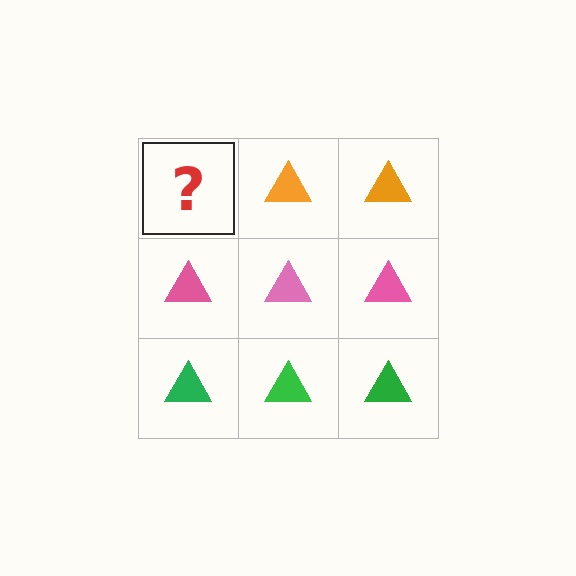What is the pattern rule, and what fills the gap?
The rule is that each row has a consistent color. The gap should be filled with an orange triangle.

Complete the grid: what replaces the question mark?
The question mark should be replaced with an orange triangle.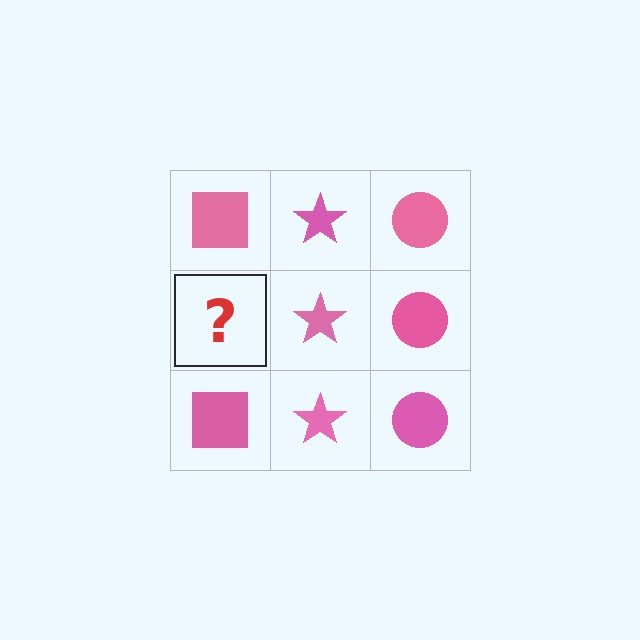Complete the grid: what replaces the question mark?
The question mark should be replaced with a pink square.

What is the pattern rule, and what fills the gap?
The rule is that each column has a consistent shape. The gap should be filled with a pink square.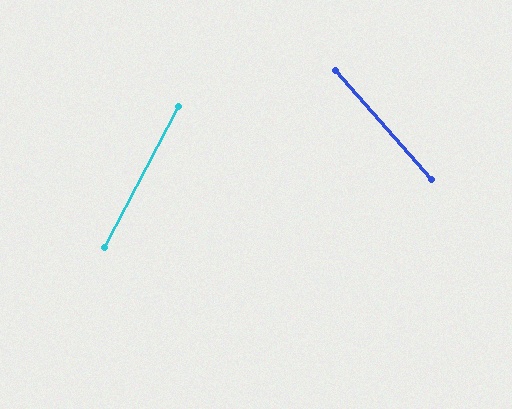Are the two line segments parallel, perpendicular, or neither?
Neither parallel nor perpendicular — they differ by about 69°.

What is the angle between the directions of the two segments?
Approximately 69 degrees.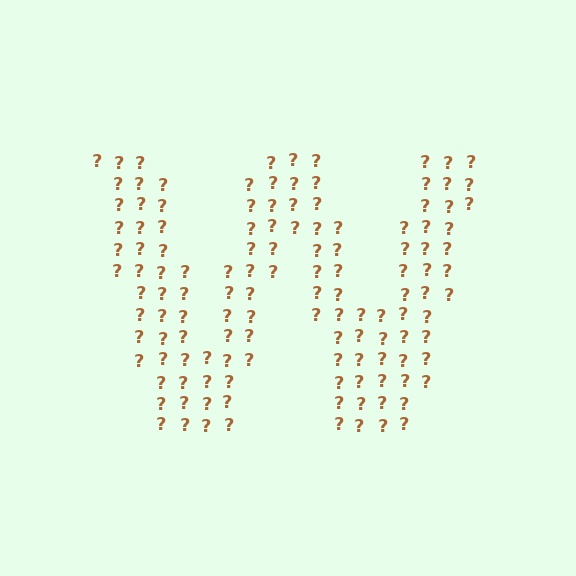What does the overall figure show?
The overall figure shows the letter W.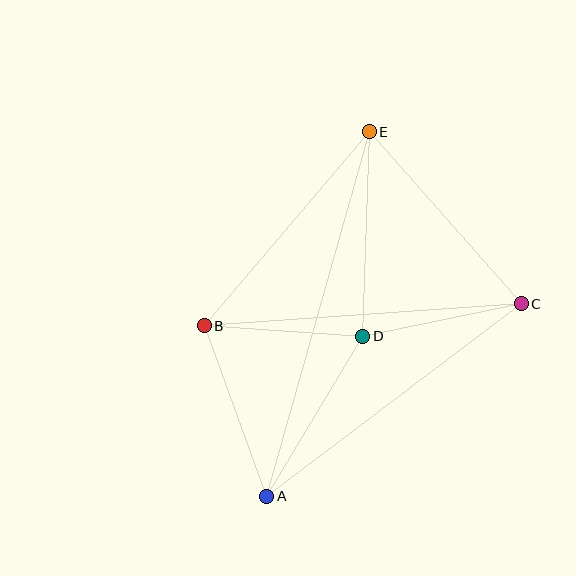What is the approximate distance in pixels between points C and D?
The distance between C and D is approximately 162 pixels.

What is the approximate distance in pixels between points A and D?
The distance between A and D is approximately 186 pixels.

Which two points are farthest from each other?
Points A and E are farthest from each other.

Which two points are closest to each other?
Points B and D are closest to each other.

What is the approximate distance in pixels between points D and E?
The distance between D and E is approximately 205 pixels.